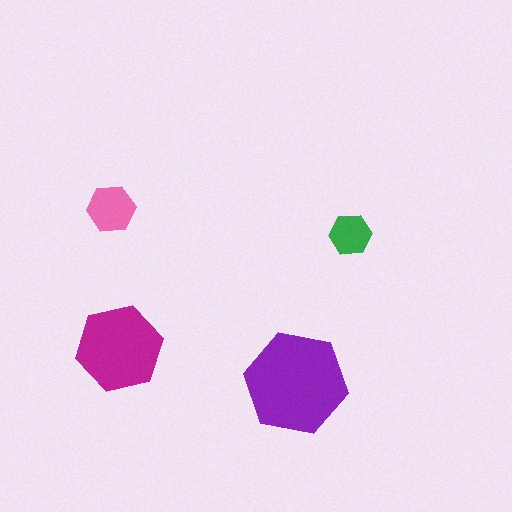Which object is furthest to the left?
The pink hexagon is leftmost.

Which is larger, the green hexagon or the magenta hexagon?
The magenta one.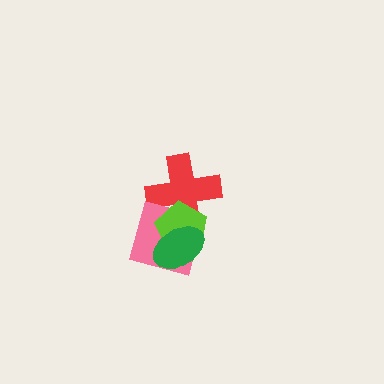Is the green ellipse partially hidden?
No, no other shape covers it.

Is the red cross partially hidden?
Yes, it is partially covered by another shape.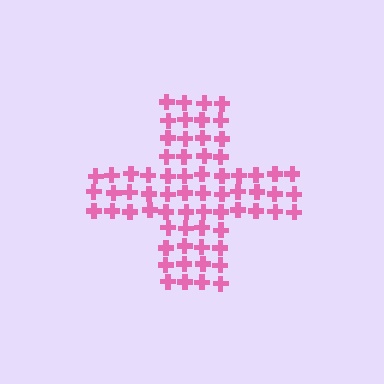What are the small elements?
The small elements are crosses.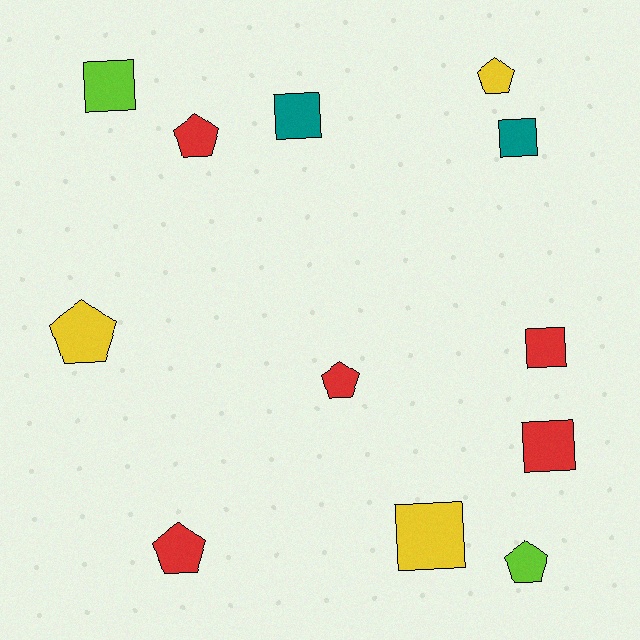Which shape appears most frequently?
Square, with 6 objects.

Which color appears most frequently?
Red, with 5 objects.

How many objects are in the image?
There are 12 objects.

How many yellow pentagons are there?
There are 2 yellow pentagons.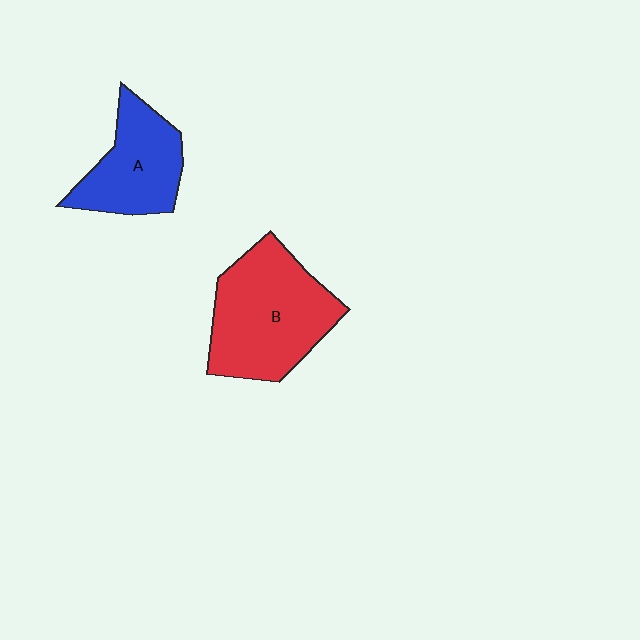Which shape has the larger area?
Shape B (red).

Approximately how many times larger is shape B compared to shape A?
Approximately 1.5 times.